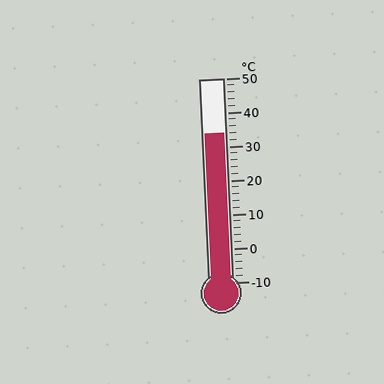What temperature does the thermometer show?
The thermometer shows approximately 34°C.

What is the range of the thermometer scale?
The thermometer scale ranges from -10°C to 50°C.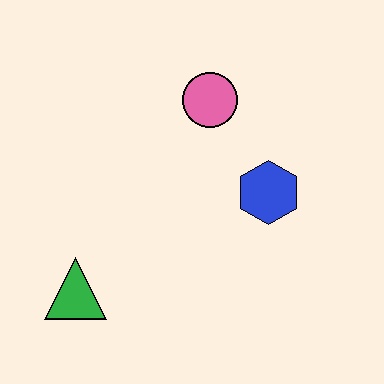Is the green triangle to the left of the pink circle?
Yes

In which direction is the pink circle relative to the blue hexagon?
The pink circle is above the blue hexagon.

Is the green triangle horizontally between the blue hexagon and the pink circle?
No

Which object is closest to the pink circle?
The blue hexagon is closest to the pink circle.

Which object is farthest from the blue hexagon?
The green triangle is farthest from the blue hexagon.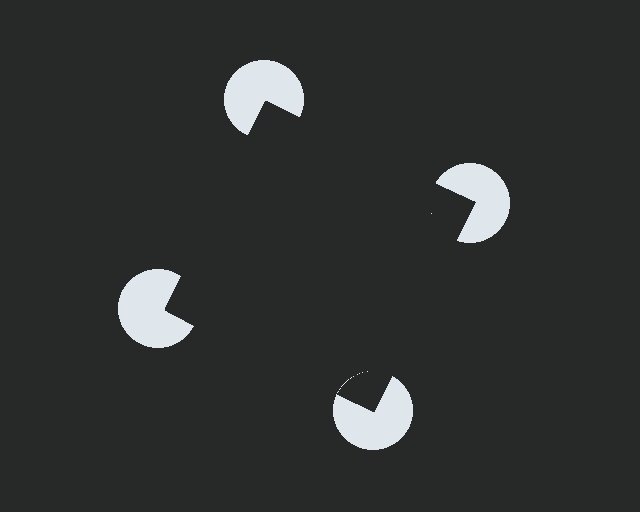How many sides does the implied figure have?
4 sides.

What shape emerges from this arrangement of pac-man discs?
An illusory square — its edges are inferred from the aligned wedge cuts in the pac-man discs, not physically drawn.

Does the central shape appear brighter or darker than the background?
It typically appears slightly darker than the background, even though no actual brightness change is drawn.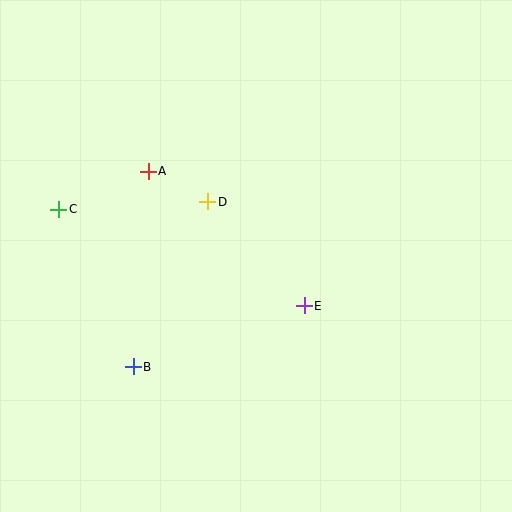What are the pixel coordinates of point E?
Point E is at (304, 306).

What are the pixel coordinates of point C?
Point C is at (59, 209).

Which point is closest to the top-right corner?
Point D is closest to the top-right corner.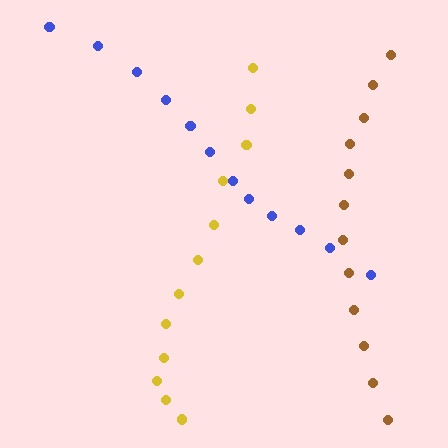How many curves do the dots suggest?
There are 3 distinct paths.